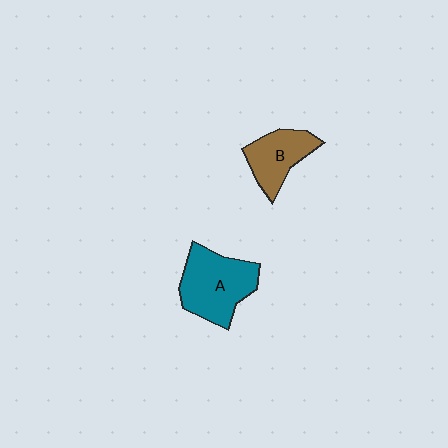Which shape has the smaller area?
Shape B (brown).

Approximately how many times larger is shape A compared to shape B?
Approximately 1.5 times.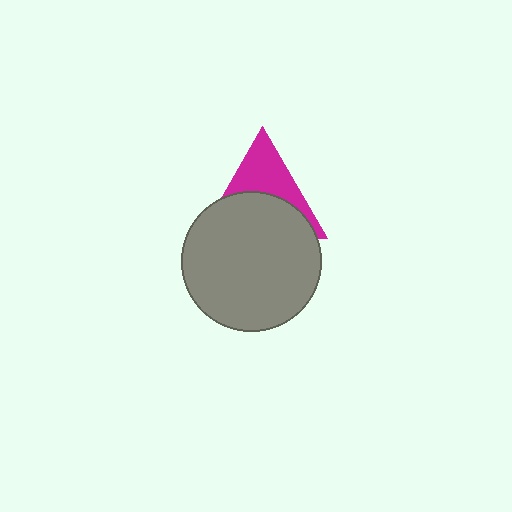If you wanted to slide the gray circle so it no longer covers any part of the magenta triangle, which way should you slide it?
Slide it down — that is the most direct way to separate the two shapes.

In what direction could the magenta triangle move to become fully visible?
The magenta triangle could move up. That would shift it out from behind the gray circle entirely.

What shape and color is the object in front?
The object in front is a gray circle.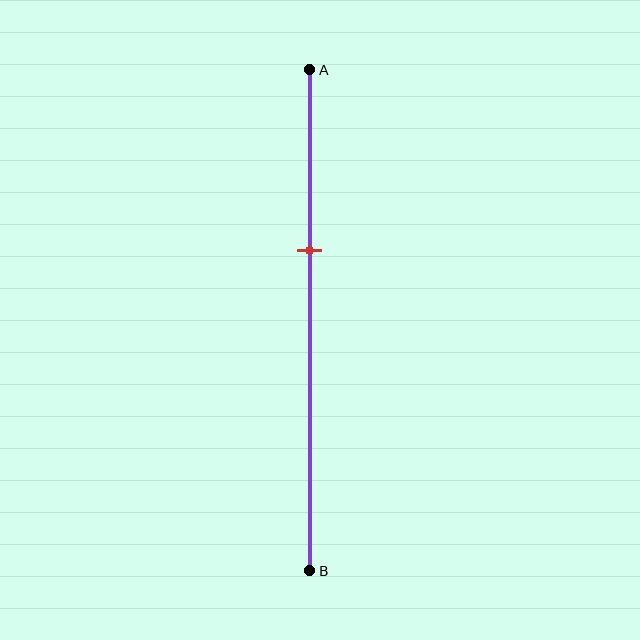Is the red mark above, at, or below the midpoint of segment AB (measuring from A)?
The red mark is above the midpoint of segment AB.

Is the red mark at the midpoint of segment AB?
No, the mark is at about 35% from A, not at the 50% midpoint.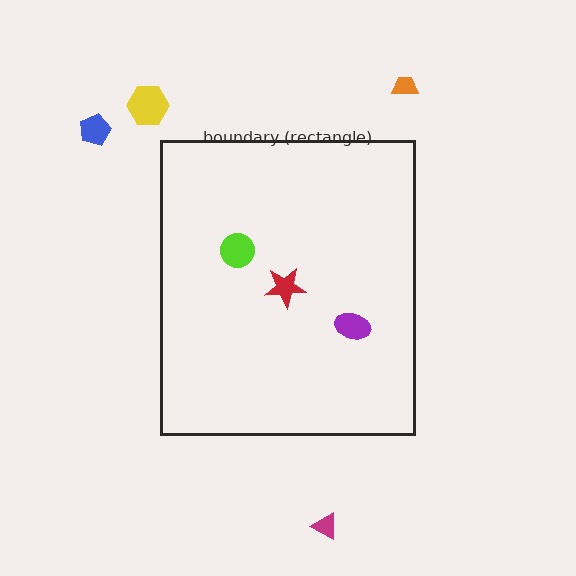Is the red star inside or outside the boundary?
Inside.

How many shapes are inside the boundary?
3 inside, 4 outside.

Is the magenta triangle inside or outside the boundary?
Outside.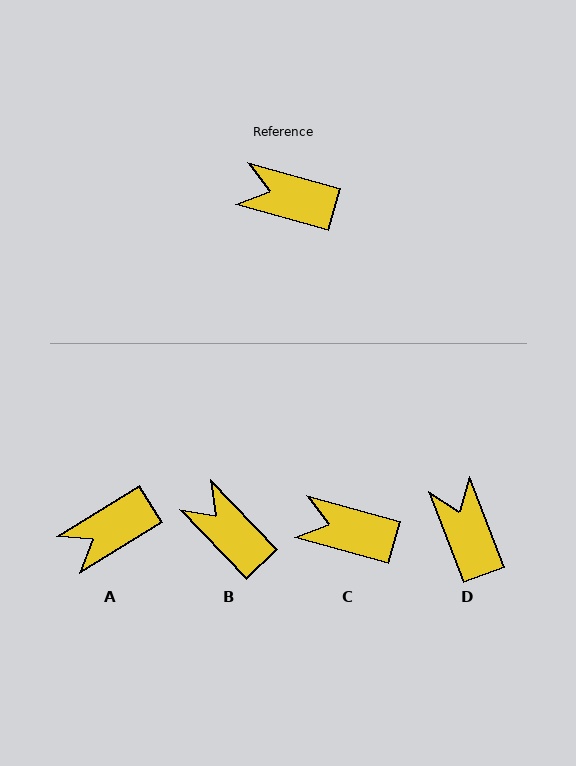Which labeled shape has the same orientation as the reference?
C.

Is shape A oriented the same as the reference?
No, it is off by about 47 degrees.